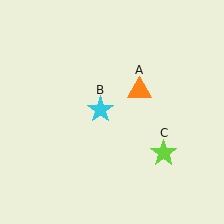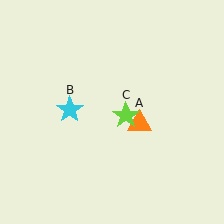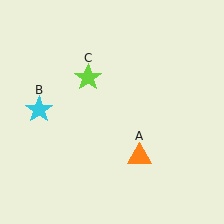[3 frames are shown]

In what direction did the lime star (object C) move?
The lime star (object C) moved up and to the left.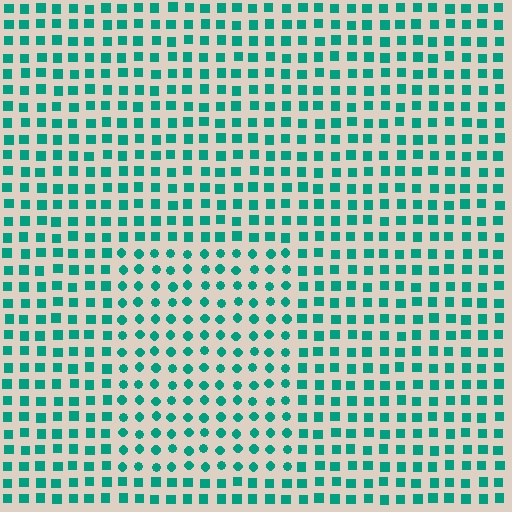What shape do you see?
I see a rectangle.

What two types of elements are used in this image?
The image uses circles inside the rectangle region and squares outside it.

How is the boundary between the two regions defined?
The boundary is defined by a change in element shape: circles inside vs. squares outside. All elements share the same color and spacing.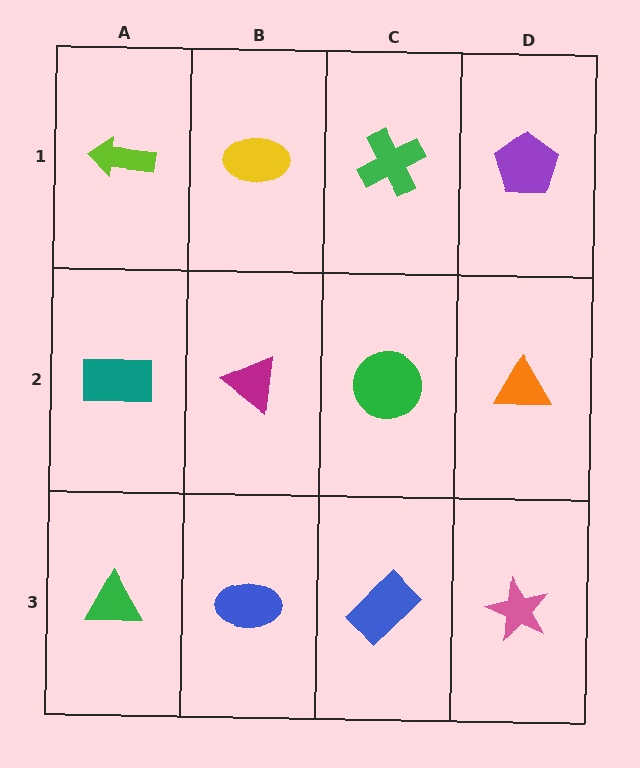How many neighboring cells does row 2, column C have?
4.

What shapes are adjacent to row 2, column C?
A green cross (row 1, column C), a blue rectangle (row 3, column C), a magenta triangle (row 2, column B), an orange triangle (row 2, column D).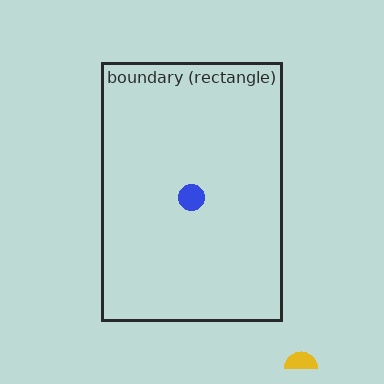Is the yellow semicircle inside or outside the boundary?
Outside.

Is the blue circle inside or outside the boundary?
Inside.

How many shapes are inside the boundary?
1 inside, 1 outside.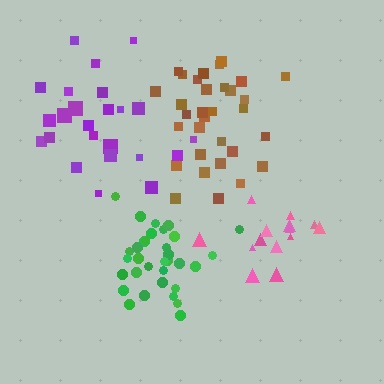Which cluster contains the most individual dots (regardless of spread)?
Green (33).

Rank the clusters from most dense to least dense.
green, brown, pink, purple.